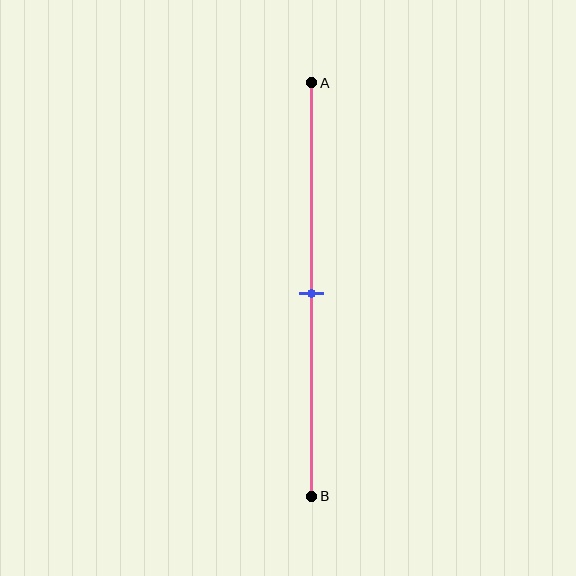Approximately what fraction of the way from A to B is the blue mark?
The blue mark is approximately 50% of the way from A to B.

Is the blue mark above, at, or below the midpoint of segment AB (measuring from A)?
The blue mark is approximately at the midpoint of segment AB.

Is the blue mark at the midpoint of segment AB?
Yes, the mark is approximately at the midpoint.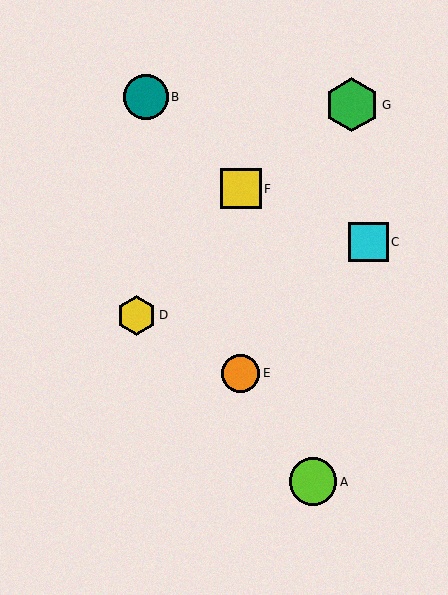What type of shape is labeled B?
Shape B is a teal circle.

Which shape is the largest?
The green hexagon (labeled G) is the largest.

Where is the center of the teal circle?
The center of the teal circle is at (146, 97).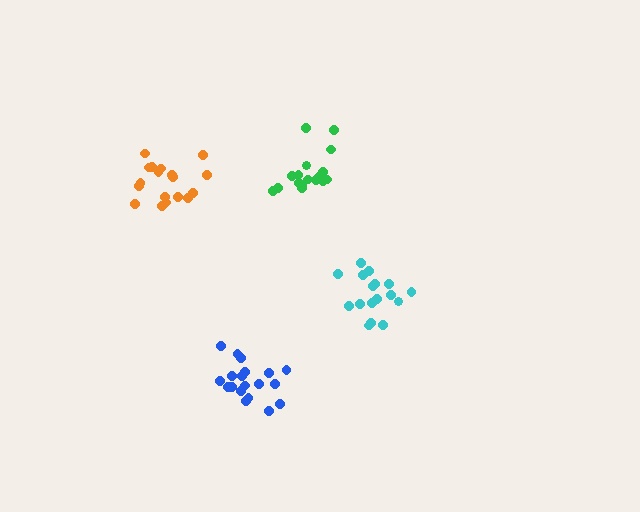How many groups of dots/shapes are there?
There are 4 groups.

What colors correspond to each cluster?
The clusters are colored: orange, blue, green, cyan.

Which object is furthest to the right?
The cyan cluster is rightmost.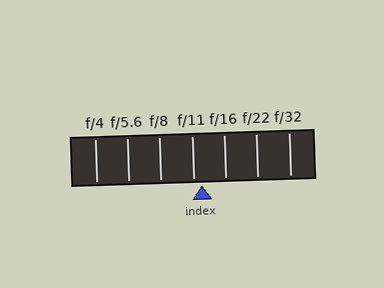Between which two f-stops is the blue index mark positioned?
The index mark is between f/11 and f/16.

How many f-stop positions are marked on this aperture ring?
There are 7 f-stop positions marked.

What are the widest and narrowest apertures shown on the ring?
The widest aperture shown is f/4 and the narrowest is f/32.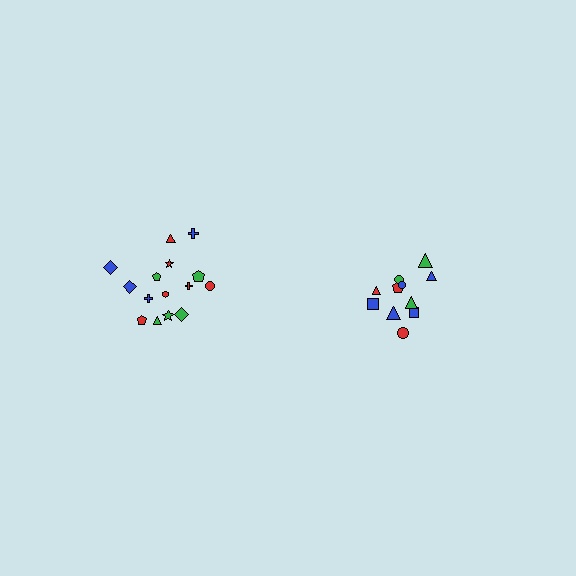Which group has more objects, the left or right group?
The left group.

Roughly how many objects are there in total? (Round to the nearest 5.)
Roughly 25 objects in total.